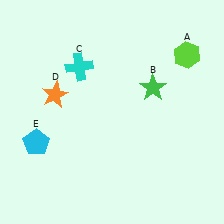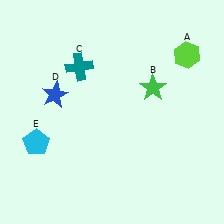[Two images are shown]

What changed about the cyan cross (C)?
In Image 1, C is cyan. In Image 2, it changed to teal.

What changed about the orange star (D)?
In Image 1, D is orange. In Image 2, it changed to blue.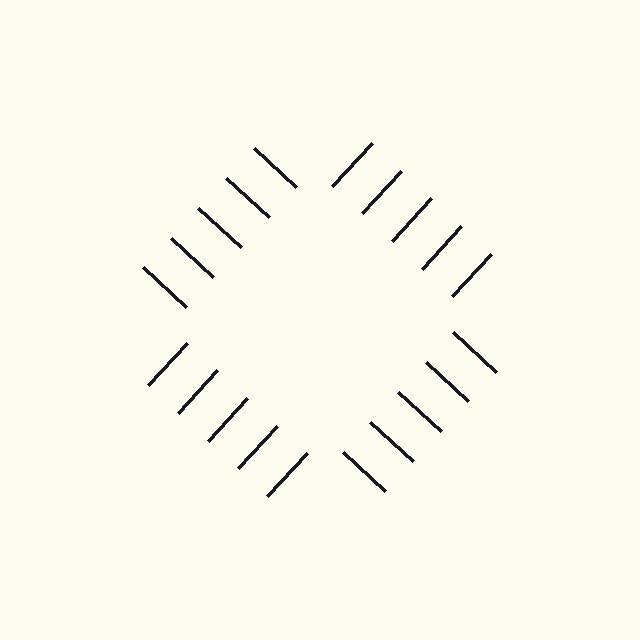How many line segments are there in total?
20 — 5 along each of the 4 edges.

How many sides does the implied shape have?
4 sides — the line-ends trace a square.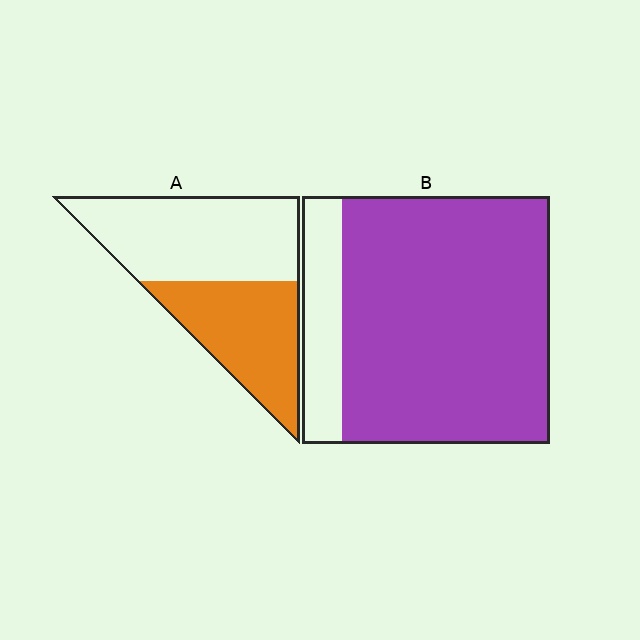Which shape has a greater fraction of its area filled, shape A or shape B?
Shape B.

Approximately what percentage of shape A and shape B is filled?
A is approximately 45% and B is approximately 85%.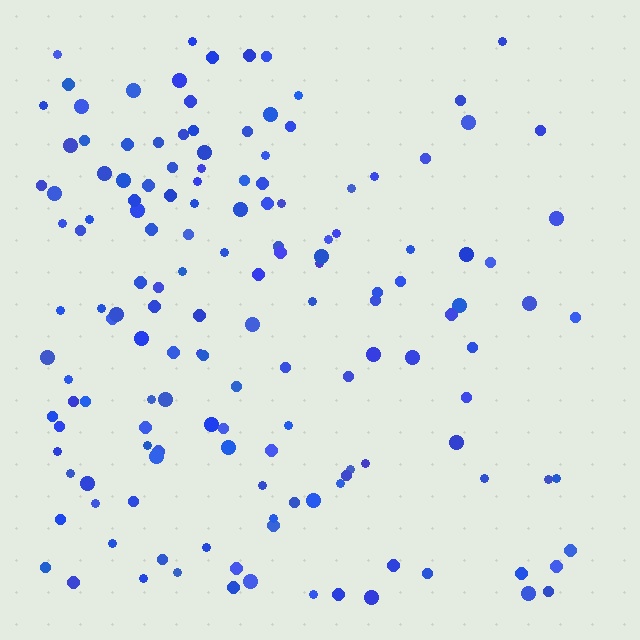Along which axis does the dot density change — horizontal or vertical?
Horizontal.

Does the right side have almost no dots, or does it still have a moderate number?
Still a moderate number, just noticeably fewer than the left.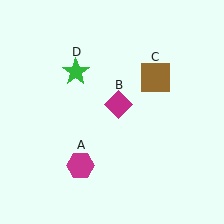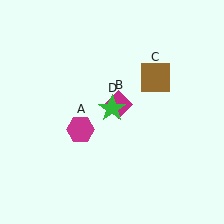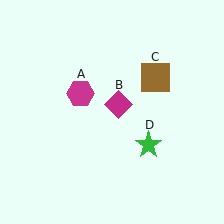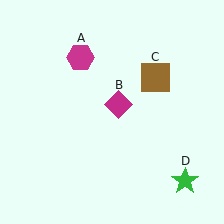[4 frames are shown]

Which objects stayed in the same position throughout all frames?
Magenta diamond (object B) and brown square (object C) remained stationary.